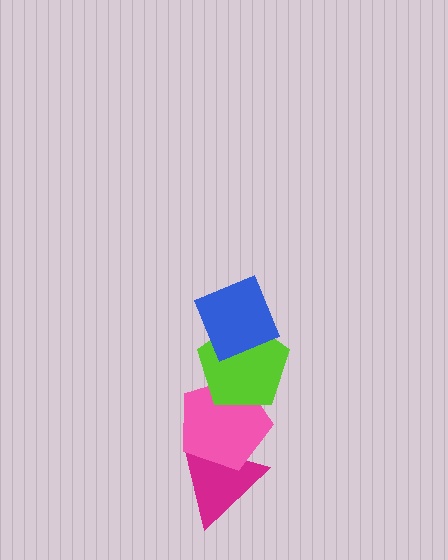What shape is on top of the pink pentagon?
The lime pentagon is on top of the pink pentagon.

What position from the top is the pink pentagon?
The pink pentagon is 3rd from the top.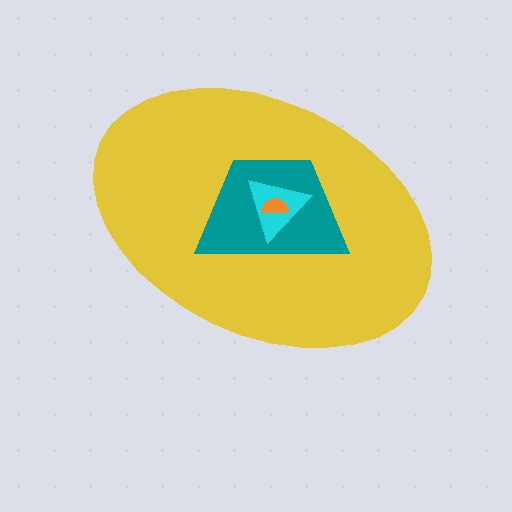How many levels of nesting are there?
4.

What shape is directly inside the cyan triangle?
The orange semicircle.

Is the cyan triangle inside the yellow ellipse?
Yes.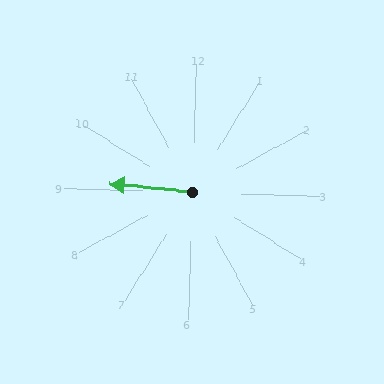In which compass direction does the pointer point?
West.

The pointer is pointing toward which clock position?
Roughly 9 o'clock.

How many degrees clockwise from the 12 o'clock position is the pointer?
Approximately 274 degrees.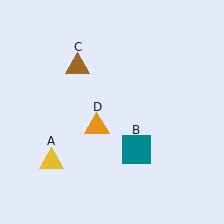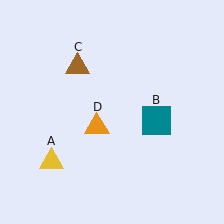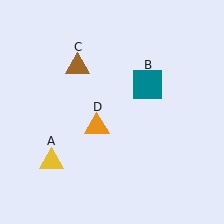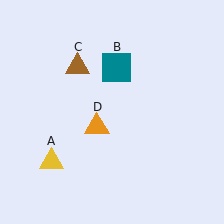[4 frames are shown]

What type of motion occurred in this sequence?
The teal square (object B) rotated counterclockwise around the center of the scene.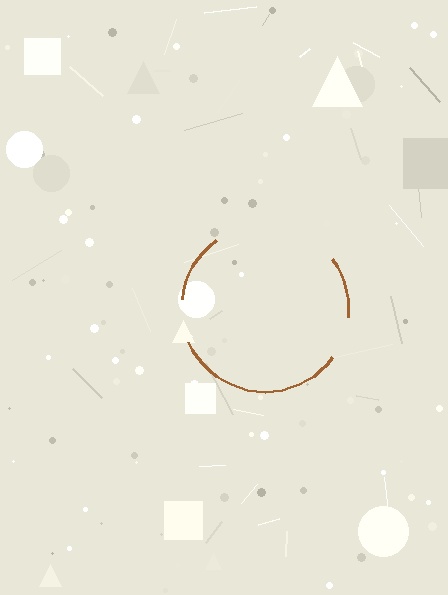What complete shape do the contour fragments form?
The contour fragments form a circle.